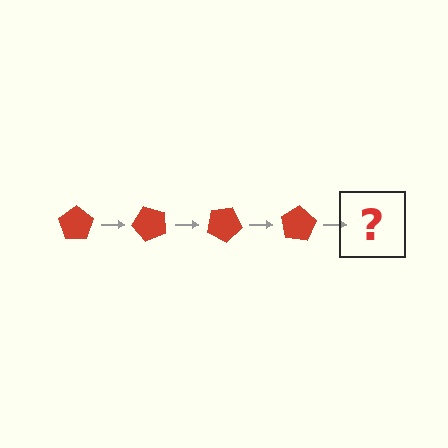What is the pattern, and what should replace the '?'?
The pattern is that the pentagon rotates 50 degrees each step. The '?' should be a red pentagon rotated 200 degrees.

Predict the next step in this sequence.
The next step is a red pentagon rotated 200 degrees.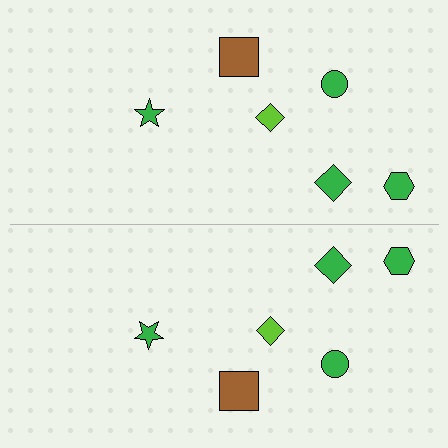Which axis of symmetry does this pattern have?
The pattern has a horizontal axis of symmetry running through the center of the image.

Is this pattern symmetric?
Yes, this pattern has bilateral (reflection) symmetry.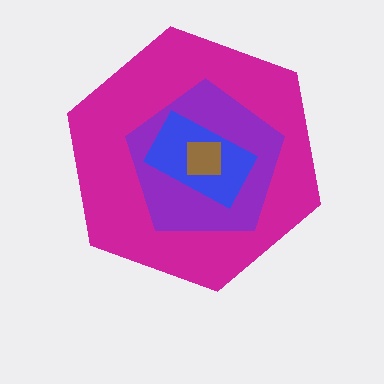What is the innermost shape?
The brown square.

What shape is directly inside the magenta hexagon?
The purple pentagon.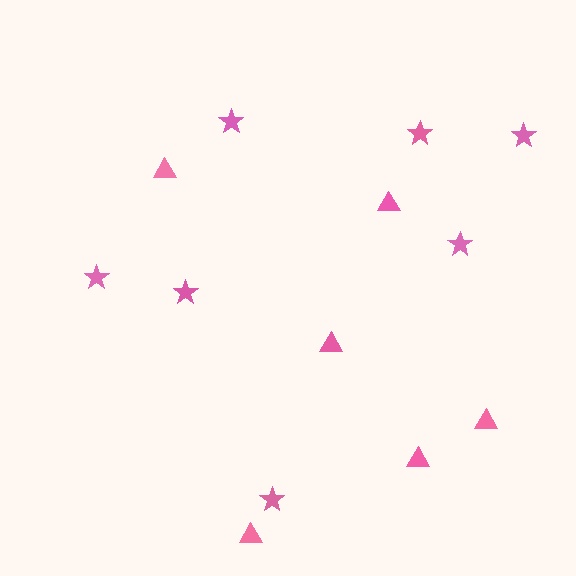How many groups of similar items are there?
There are 2 groups: one group of stars (7) and one group of triangles (6).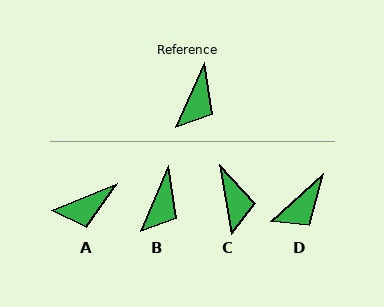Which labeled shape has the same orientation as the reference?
B.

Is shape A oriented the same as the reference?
No, it is off by about 44 degrees.